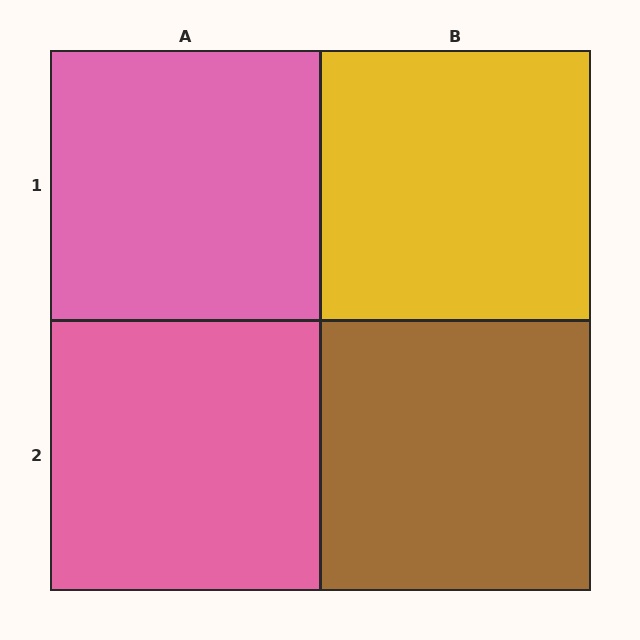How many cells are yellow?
1 cell is yellow.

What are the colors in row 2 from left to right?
Pink, brown.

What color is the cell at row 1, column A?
Pink.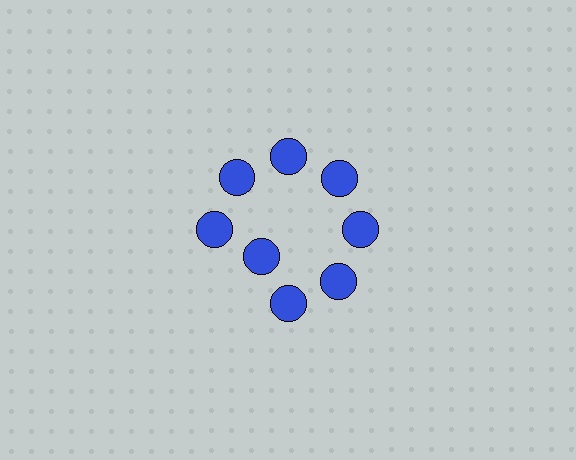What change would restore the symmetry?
The symmetry would be restored by moving it outward, back onto the ring so that all 8 circles sit at equal angles and equal distance from the center.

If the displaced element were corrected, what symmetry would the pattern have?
It would have 8-fold rotational symmetry — the pattern would map onto itself every 45 degrees.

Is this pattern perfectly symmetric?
No. The 8 blue circles are arranged in a ring, but one element near the 8 o'clock position is pulled inward toward the center, breaking the 8-fold rotational symmetry.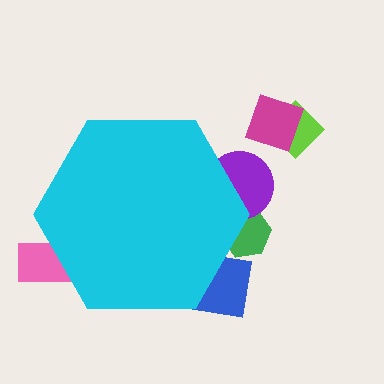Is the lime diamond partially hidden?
No, the lime diamond is fully visible.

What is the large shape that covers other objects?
A cyan hexagon.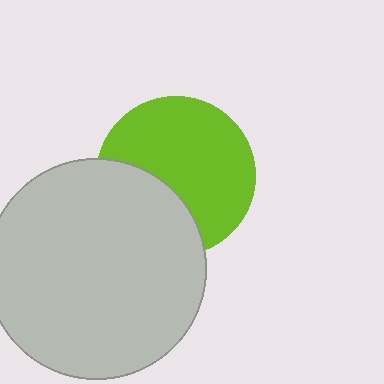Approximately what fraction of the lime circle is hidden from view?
Roughly 34% of the lime circle is hidden behind the light gray circle.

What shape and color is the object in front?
The object in front is a light gray circle.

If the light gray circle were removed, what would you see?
You would see the complete lime circle.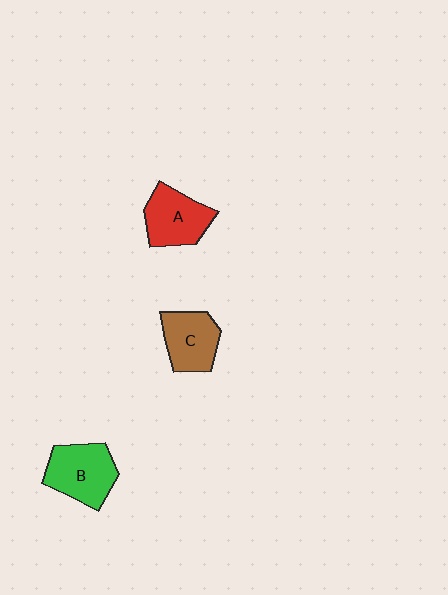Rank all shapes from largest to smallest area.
From largest to smallest: B (green), A (red), C (brown).